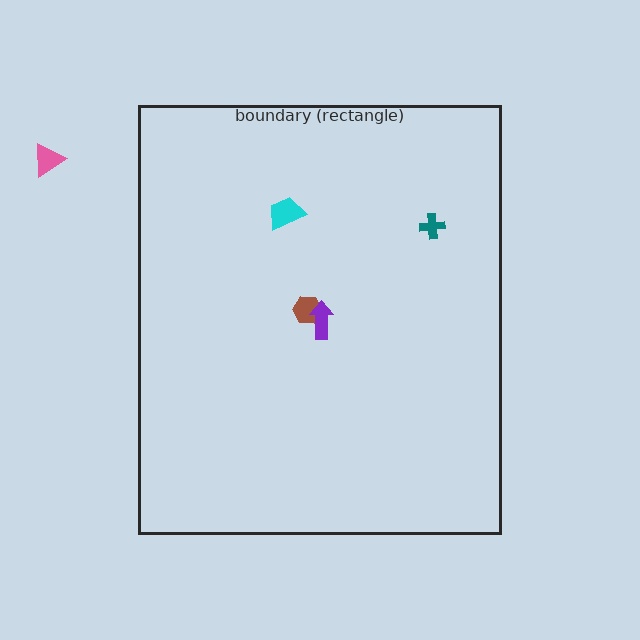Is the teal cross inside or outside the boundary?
Inside.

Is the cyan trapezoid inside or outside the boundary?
Inside.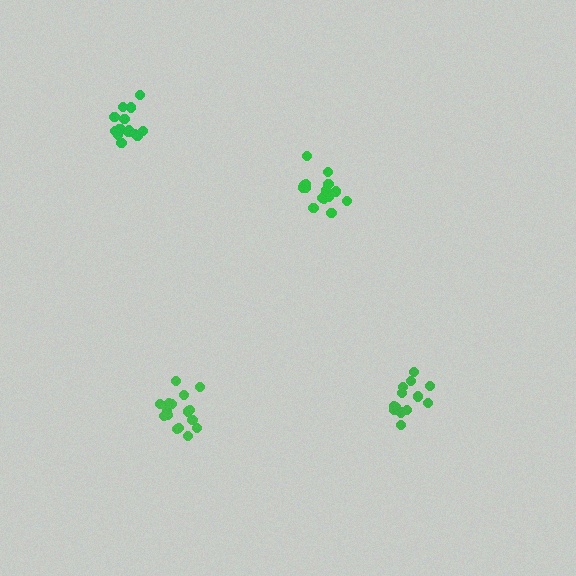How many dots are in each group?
Group 1: 13 dots, Group 2: 17 dots, Group 3: 15 dots, Group 4: 16 dots (61 total).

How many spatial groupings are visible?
There are 4 spatial groupings.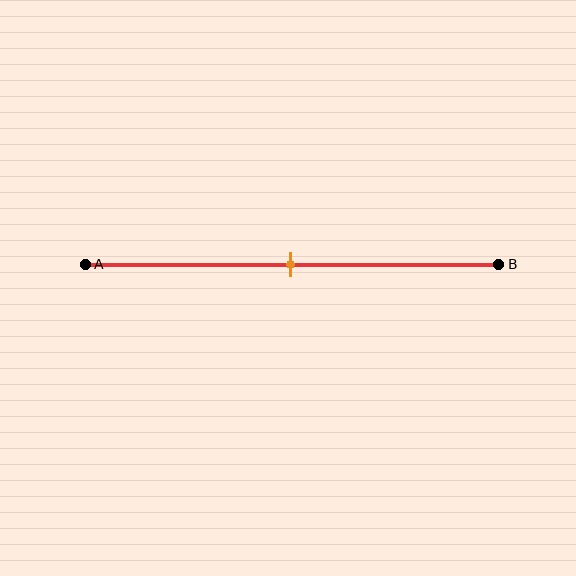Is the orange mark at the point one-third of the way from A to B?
No, the mark is at about 50% from A, not at the 33% one-third point.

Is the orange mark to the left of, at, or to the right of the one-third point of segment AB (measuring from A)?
The orange mark is to the right of the one-third point of segment AB.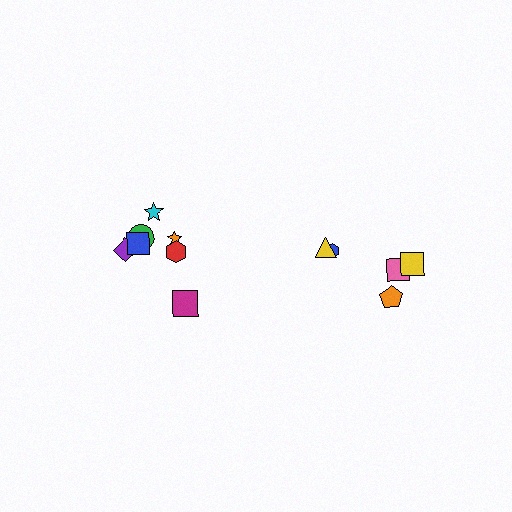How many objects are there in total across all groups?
There are 12 objects.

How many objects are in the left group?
There are 7 objects.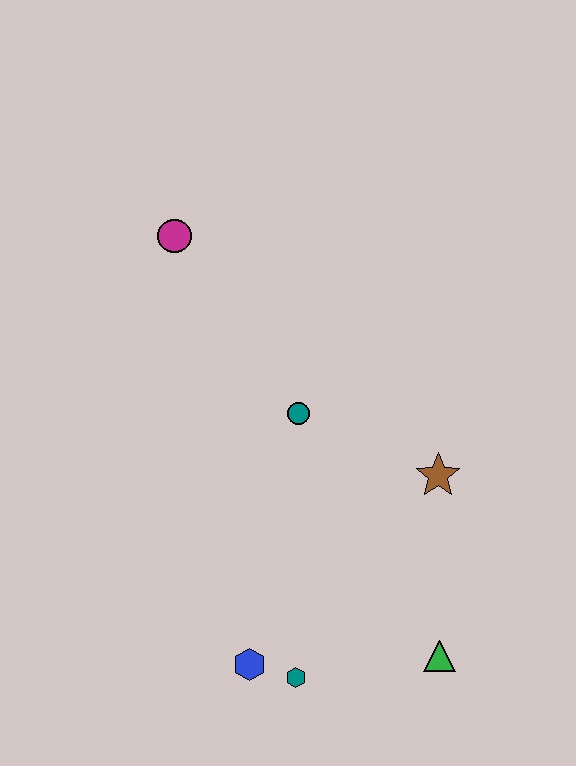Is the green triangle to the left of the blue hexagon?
No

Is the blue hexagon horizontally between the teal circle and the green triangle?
No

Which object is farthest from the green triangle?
The magenta circle is farthest from the green triangle.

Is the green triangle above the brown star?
No